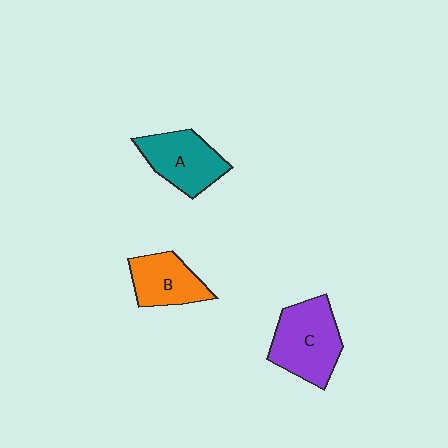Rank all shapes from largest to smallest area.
From largest to smallest: C (purple), A (teal), B (orange).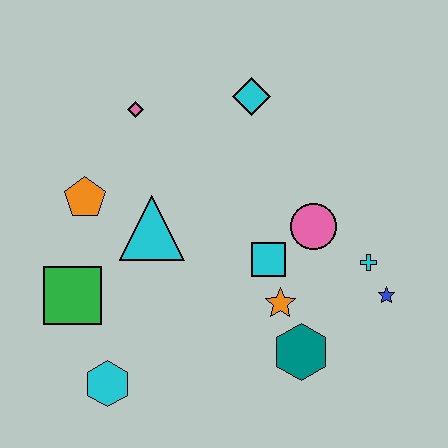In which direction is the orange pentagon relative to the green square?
The orange pentagon is above the green square.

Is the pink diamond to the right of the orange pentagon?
Yes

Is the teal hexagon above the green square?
No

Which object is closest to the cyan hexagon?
The green square is closest to the cyan hexagon.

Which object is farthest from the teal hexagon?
The pink diamond is farthest from the teal hexagon.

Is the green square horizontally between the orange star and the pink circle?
No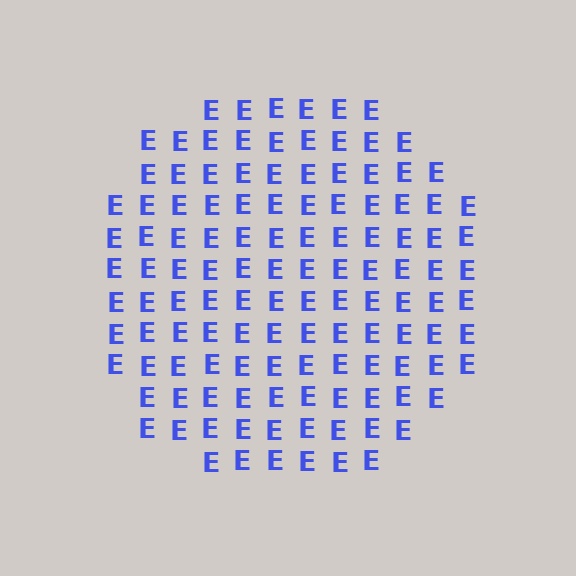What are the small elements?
The small elements are letter E's.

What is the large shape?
The large shape is a circle.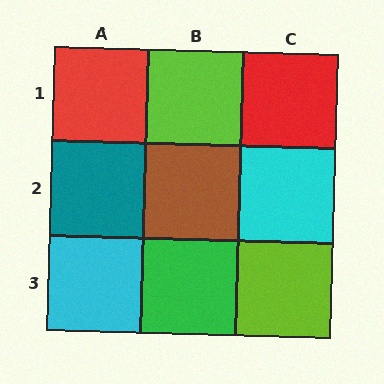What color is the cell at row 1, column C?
Red.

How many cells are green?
1 cell is green.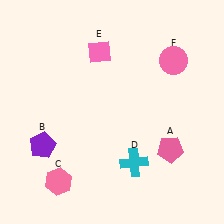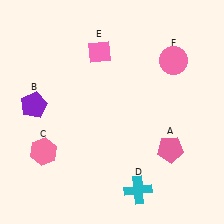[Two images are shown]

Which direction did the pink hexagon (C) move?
The pink hexagon (C) moved up.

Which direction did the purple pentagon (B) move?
The purple pentagon (B) moved up.